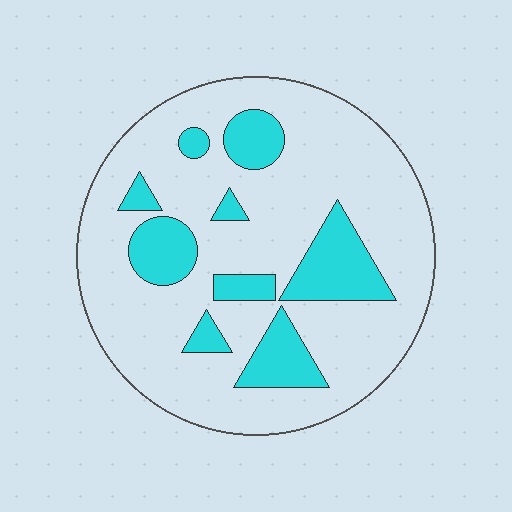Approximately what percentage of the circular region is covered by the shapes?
Approximately 20%.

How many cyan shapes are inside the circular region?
9.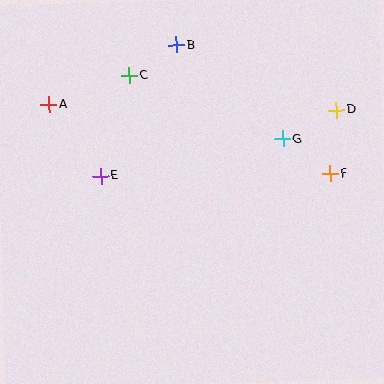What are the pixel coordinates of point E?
Point E is at (101, 176).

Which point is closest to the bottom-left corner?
Point E is closest to the bottom-left corner.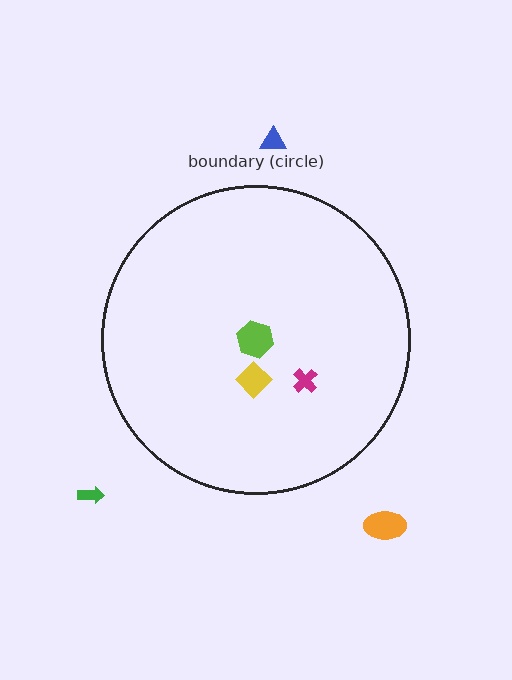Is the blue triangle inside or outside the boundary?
Outside.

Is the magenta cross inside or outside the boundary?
Inside.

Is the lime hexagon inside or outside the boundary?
Inside.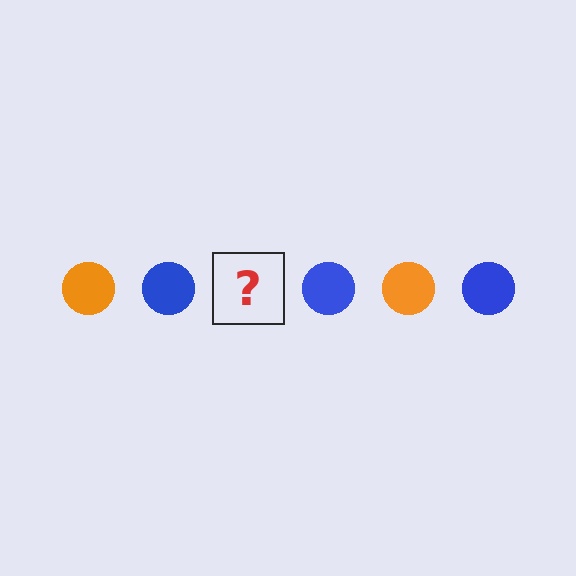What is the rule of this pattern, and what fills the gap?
The rule is that the pattern cycles through orange, blue circles. The gap should be filled with an orange circle.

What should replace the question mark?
The question mark should be replaced with an orange circle.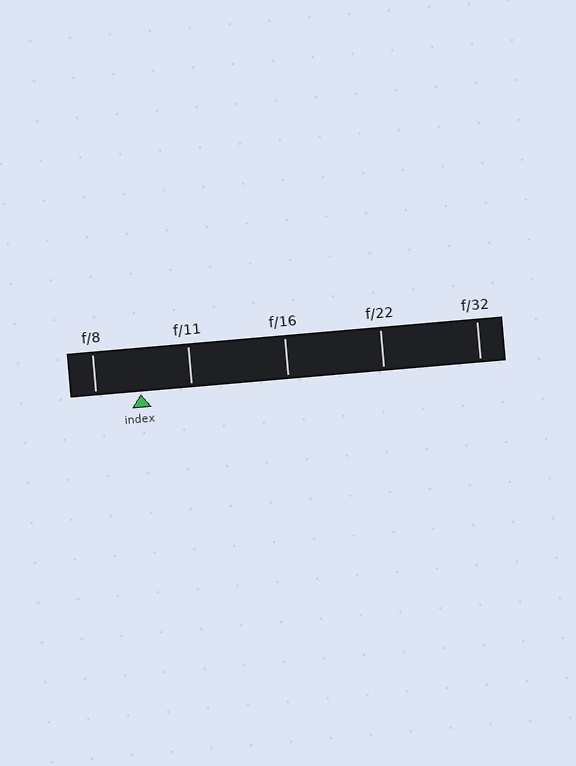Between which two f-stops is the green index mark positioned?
The index mark is between f/8 and f/11.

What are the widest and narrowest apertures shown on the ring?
The widest aperture shown is f/8 and the narrowest is f/32.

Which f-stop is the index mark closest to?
The index mark is closest to f/8.